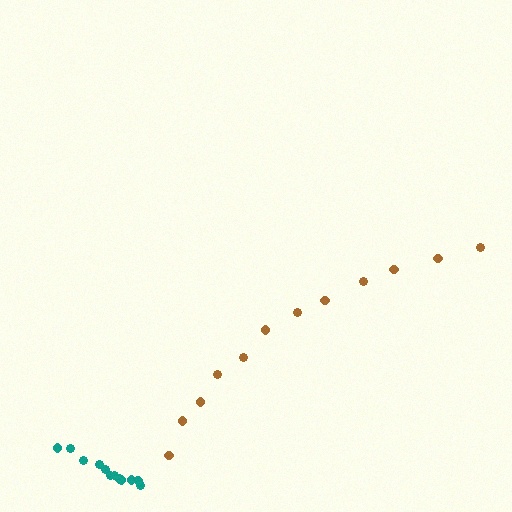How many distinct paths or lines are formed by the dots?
There are 2 distinct paths.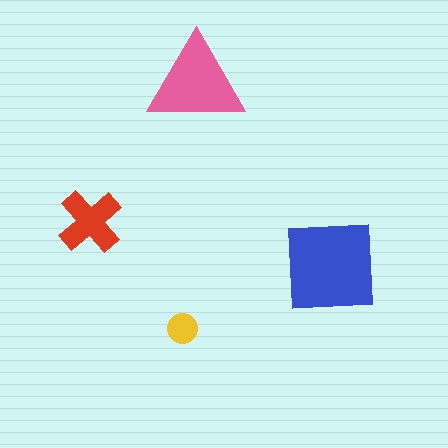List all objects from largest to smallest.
The blue square, the pink triangle, the red cross, the yellow circle.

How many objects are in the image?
There are 4 objects in the image.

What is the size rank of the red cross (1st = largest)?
3rd.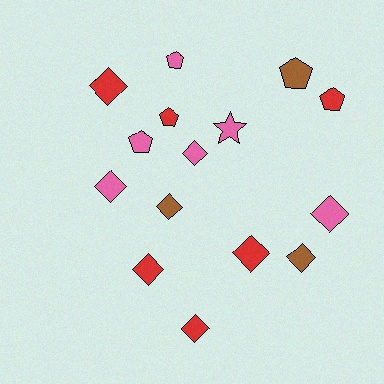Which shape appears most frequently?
Diamond, with 9 objects.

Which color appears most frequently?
Red, with 6 objects.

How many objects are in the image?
There are 15 objects.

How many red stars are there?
There are no red stars.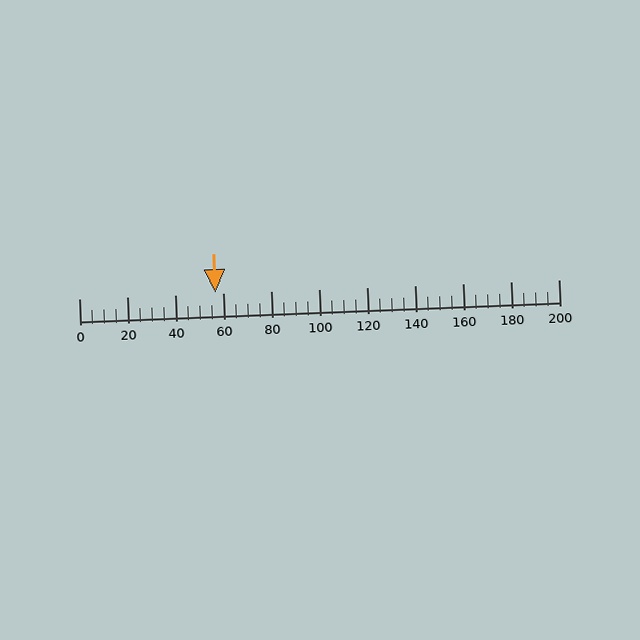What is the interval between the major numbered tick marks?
The major tick marks are spaced 20 units apart.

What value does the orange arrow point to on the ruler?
The orange arrow points to approximately 57.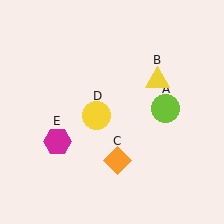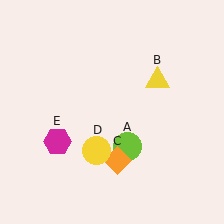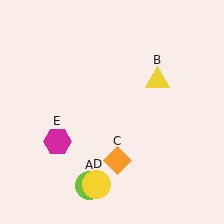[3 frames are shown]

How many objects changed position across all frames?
2 objects changed position: lime circle (object A), yellow circle (object D).